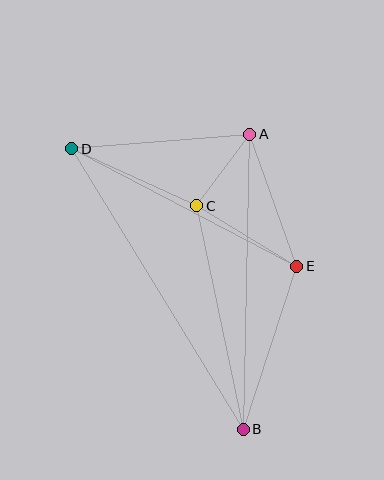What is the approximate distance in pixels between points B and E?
The distance between B and E is approximately 171 pixels.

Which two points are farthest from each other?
Points B and D are farthest from each other.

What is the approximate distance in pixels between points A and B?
The distance between A and B is approximately 295 pixels.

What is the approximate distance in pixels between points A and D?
The distance between A and D is approximately 179 pixels.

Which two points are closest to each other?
Points A and C are closest to each other.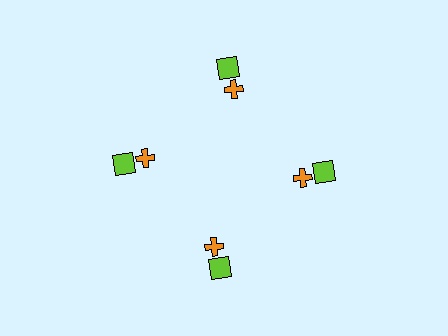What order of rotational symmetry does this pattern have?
This pattern has 4-fold rotational symmetry.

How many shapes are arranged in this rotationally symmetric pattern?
There are 8 shapes, arranged in 4 groups of 2.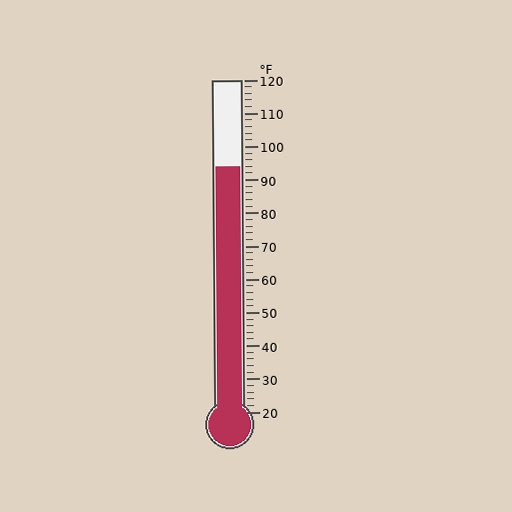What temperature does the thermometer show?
The thermometer shows approximately 94°F.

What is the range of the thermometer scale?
The thermometer scale ranges from 20°F to 120°F.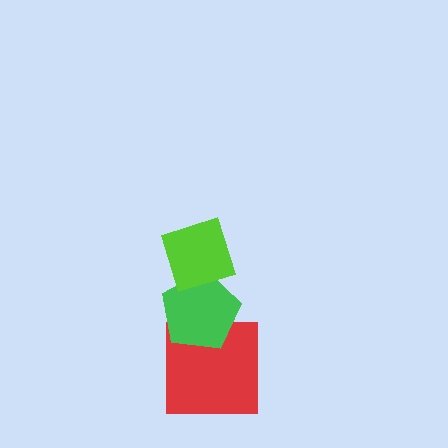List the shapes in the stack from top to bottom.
From top to bottom: the lime diamond, the green pentagon, the red square.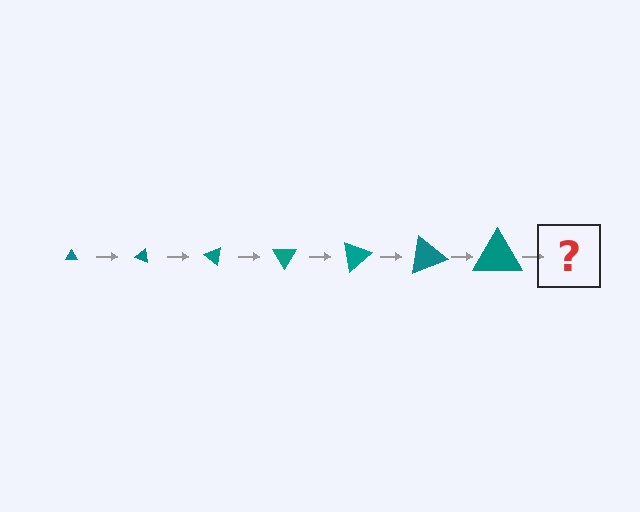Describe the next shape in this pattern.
It should be a triangle, larger than the previous one and rotated 140 degrees from the start.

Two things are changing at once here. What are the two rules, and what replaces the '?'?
The two rules are that the triangle grows larger each step and it rotates 20 degrees each step. The '?' should be a triangle, larger than the previous one and rotated 140 degrees from the start.